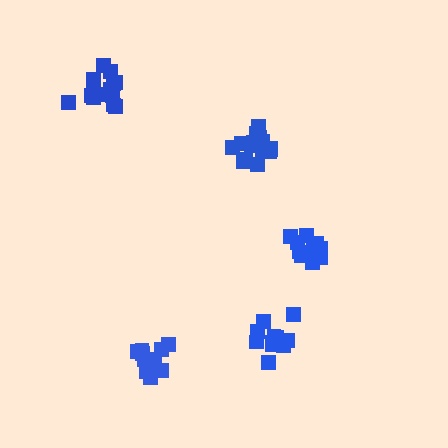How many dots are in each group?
Group 1: 12 dots, Group 2: 15 dots, Group 3: 16 dots, Group 4: 13 dots, Group 5: 15 dots (71 total).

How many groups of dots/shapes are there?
There are 5 groups.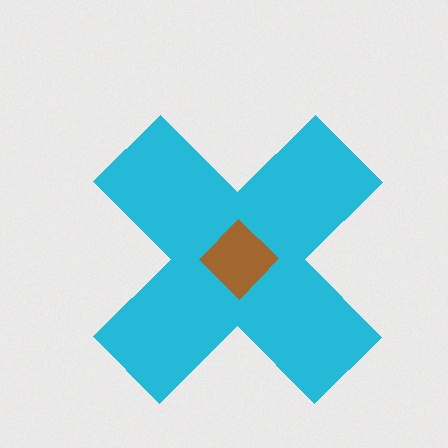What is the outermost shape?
The cyan cross.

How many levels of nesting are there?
2.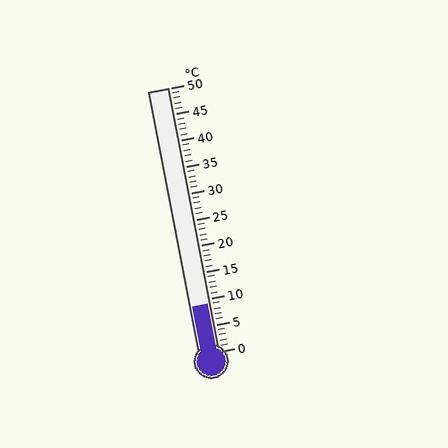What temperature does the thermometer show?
The thermometer shows approximately 9°C.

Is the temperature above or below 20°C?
The temperature is below 20°C.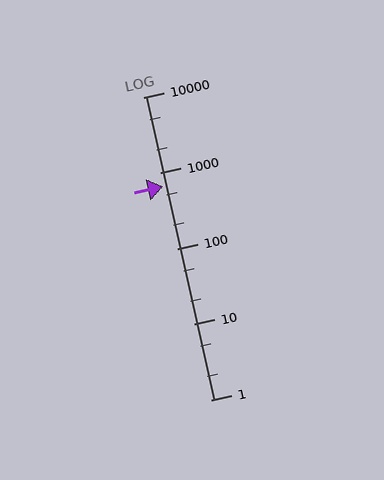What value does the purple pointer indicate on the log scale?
The pointer indicates approximately 660.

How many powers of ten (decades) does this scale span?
The scale spans 4 decades, from 1 to 10000.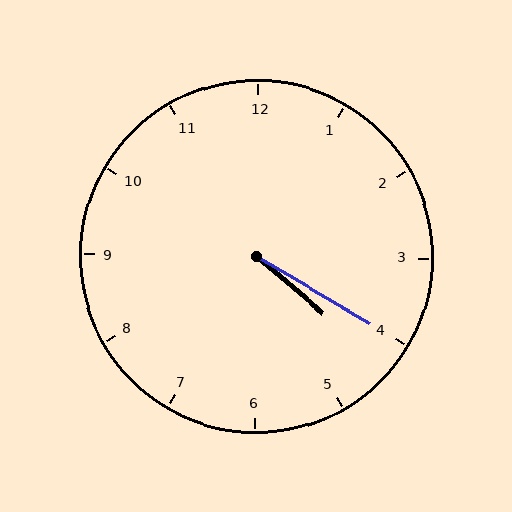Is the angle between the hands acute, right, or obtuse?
It is acute.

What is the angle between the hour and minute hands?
Approximately 10 degrees.